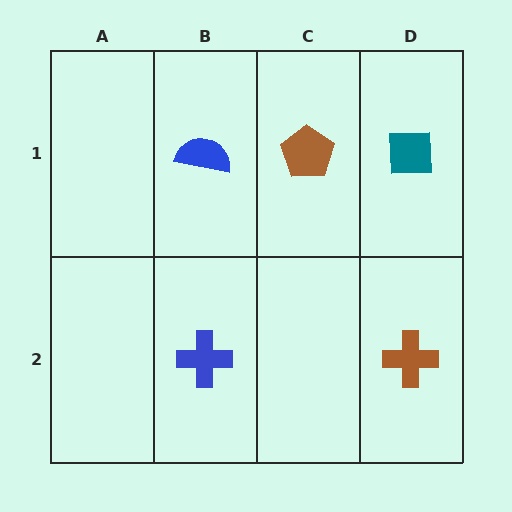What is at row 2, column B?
A blue cross.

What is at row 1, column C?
A brown pentagon.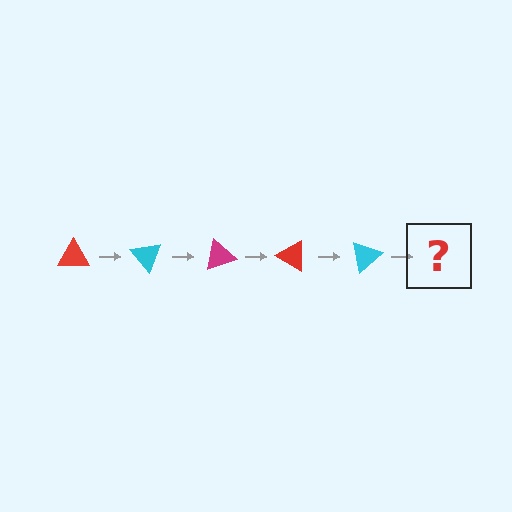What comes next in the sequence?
The next element should be a magenta triangle, rotated 250 degrees from the start.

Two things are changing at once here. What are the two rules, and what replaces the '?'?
The two rules are that it rotates 50 degrees each step and the color cycles through red, cyan, and magenta. The '?' should be a magenta triangle, rotated 250 degrees from the start.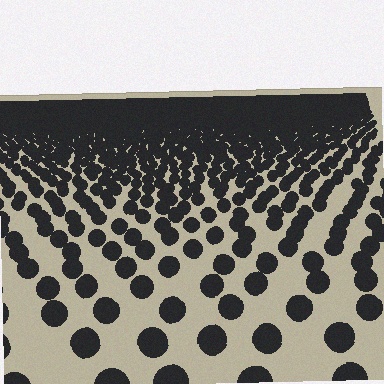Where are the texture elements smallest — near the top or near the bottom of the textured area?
Near the top.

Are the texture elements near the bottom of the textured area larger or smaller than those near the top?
Larger. Near the bottom, elements are closer to the viewer and appear at a bigger on-screen size.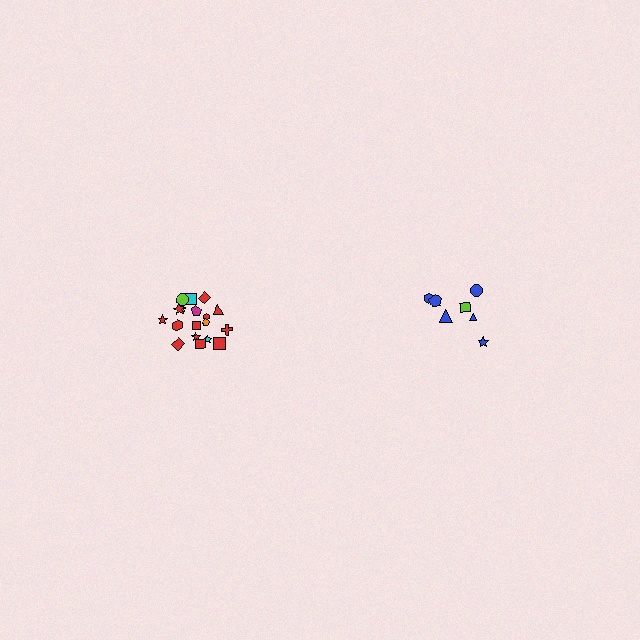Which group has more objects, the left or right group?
The left group.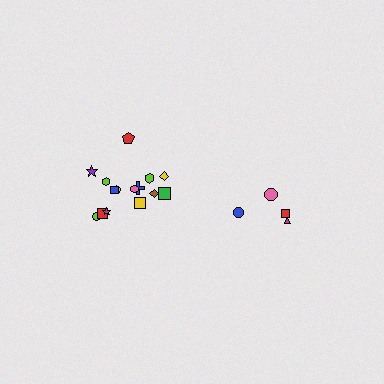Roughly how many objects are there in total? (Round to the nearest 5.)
Roughly 20 objects in total.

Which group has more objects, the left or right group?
The left group.